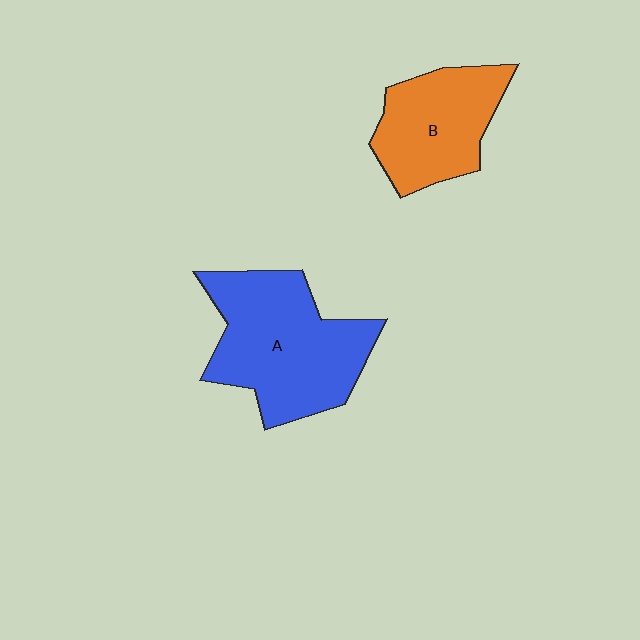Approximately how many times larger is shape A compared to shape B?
Approximately 1.5 times.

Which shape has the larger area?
Shape A (blue).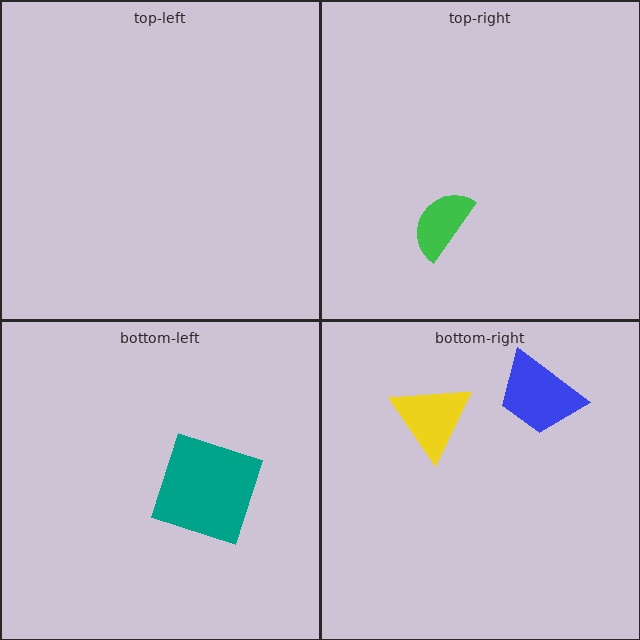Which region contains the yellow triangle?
The bottom-right region.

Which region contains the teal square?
The bottom-left region.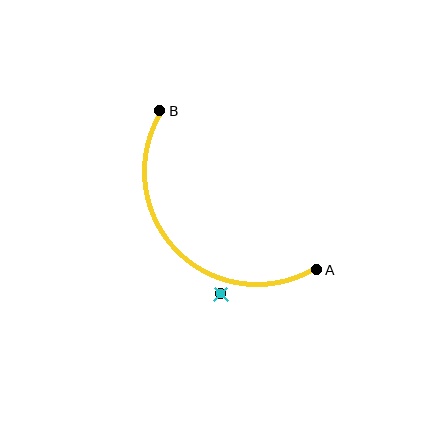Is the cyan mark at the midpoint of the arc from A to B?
No — the cyan mark does not lie on the arc at all. It sits slightly outside the curve.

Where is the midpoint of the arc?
The arc midpoint is the point on the curve farthest from the straight line joining A and B. It sits below and to the left of that line.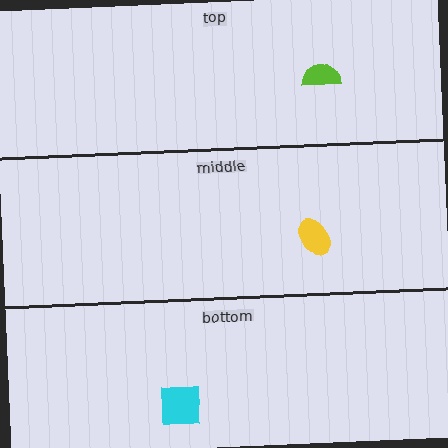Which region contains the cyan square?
The bottom region.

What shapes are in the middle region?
The yellow ellipse.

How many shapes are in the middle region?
1.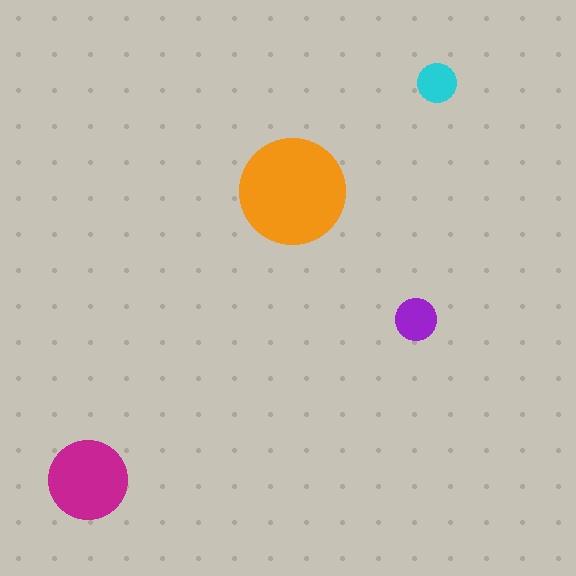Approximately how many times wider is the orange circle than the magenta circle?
About 1.5 times wider.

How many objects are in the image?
There are 4 objects in the image.